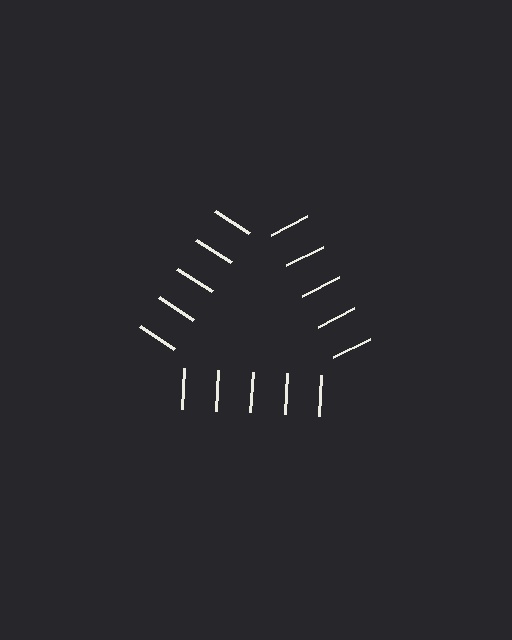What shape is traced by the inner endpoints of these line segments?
An illusory triangle — the line segments terminate on its edges but no continuous stroke is drawn.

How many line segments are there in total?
15 — 5 along each of the 3 edges.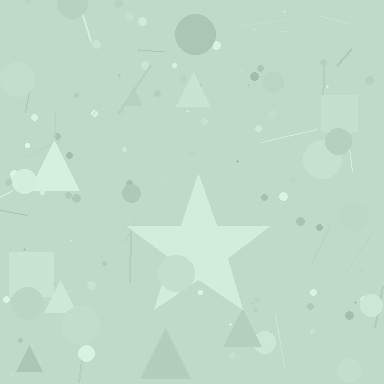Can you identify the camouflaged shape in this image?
The camouflaged shape is a star.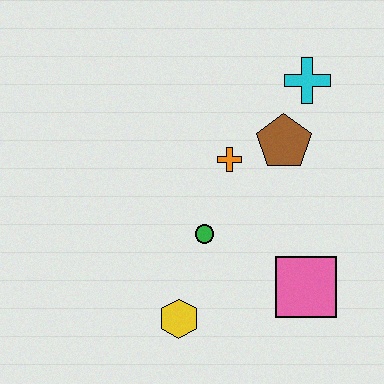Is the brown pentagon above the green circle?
Yes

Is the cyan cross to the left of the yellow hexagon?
No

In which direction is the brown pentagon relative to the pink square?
The brown pentagon is above the pink square.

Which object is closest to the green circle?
The orange cross is closest to the green circle.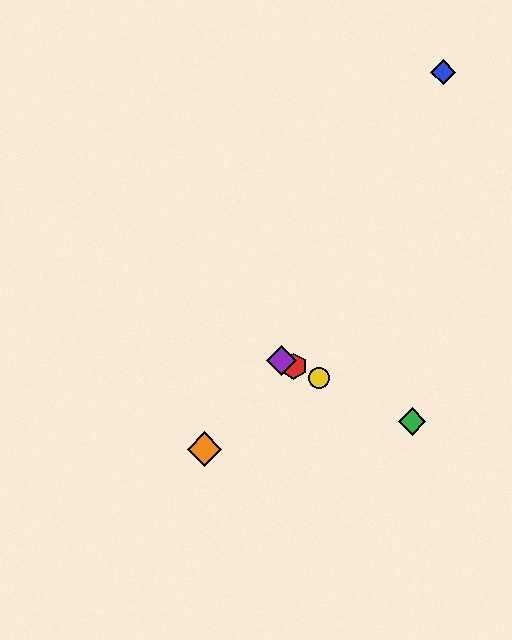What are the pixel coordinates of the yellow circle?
The yellow circle is at (319, 378).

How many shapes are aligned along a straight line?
4 shapes (the red hexagon, the green diamond, the yellow circle, the purple diamond) are aligned along a straight line.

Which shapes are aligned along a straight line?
The red hexagon, the green diamond, the yellow circle, the purple diamond are aligned along a straight line.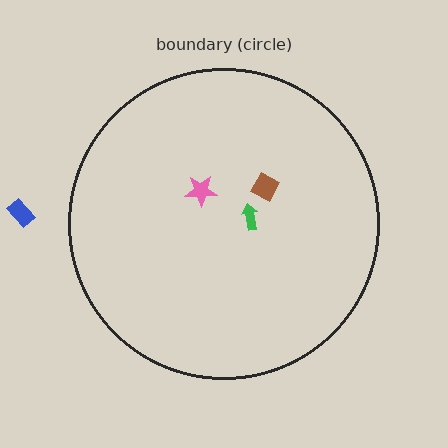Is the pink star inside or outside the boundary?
Inside.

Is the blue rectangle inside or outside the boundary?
Outside.